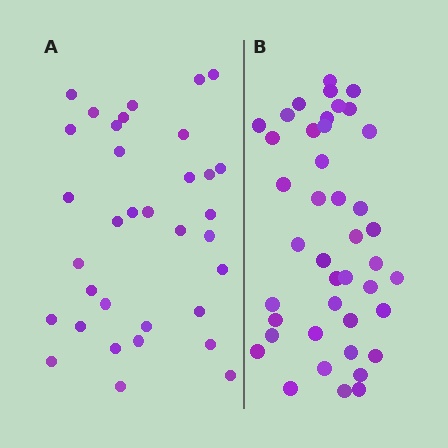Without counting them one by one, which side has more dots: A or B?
Region B (the right region) has more dots.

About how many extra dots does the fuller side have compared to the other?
Region B has roughly 8 or so more dots than region A.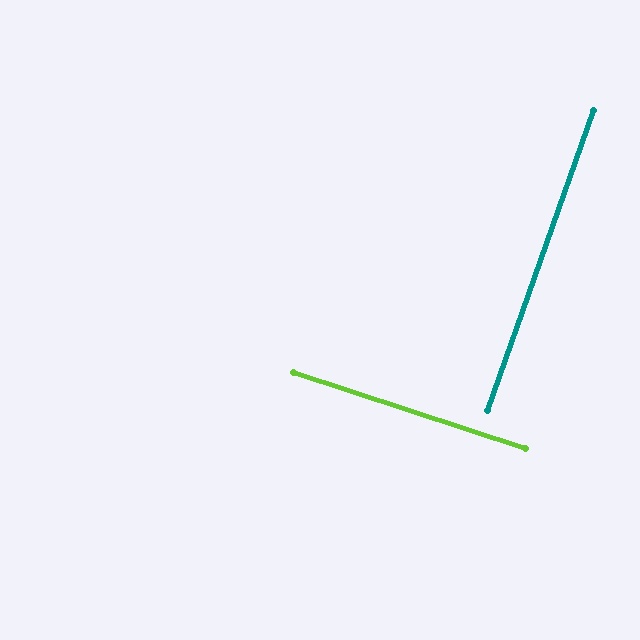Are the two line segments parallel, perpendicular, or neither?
Perpendicular — they meet at approximately 89°.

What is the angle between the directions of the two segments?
Approximately 89 degrees.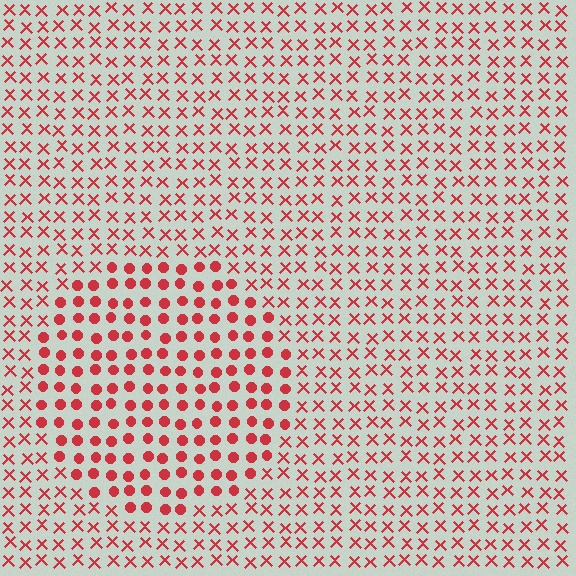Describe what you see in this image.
The image is filled with small red elements arranged in a uniform grid. A circle-shaped region contains circles, while the surrounding area contains X marks. The boundary is defined purely by the change in element shape.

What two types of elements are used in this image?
The image uses circles inside the circle region and X marks outside it.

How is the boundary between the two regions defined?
The boundary is defined by a change in element shape: circles inside vs. X marks outside. All elements share the same color and spacing.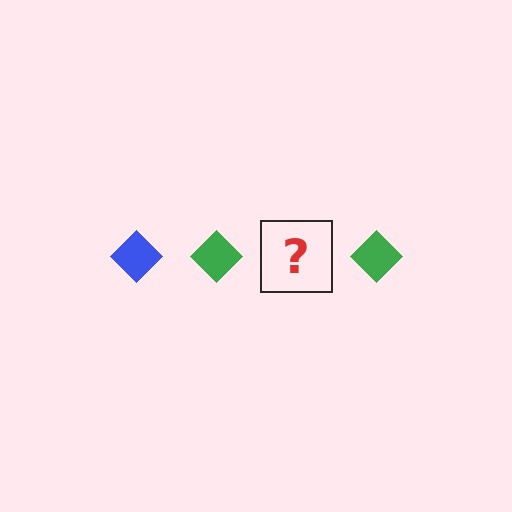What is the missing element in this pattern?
The missing element is a blue diamond.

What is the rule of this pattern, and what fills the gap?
The rule is that the pattern cycles through blue, green diamonds. The gap should be filled with a blue diamond.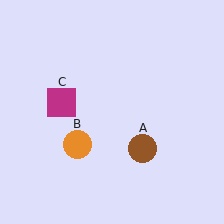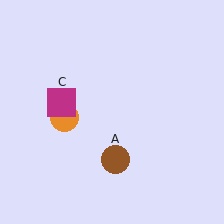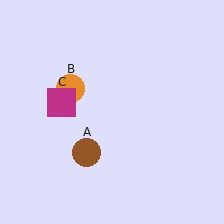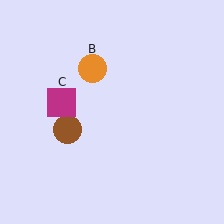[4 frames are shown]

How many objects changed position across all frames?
2 objects changed position: brown circle (object A), orange circle (object B).